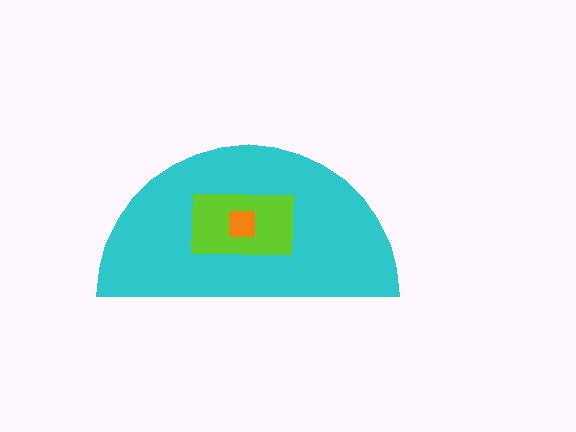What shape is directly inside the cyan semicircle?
The lime rectangle.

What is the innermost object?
The orange square.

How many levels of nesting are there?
3.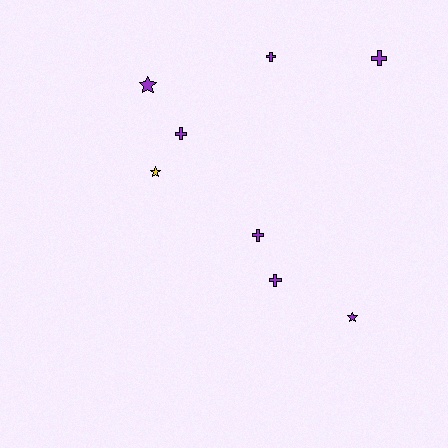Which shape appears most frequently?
Cross, with 5 objects.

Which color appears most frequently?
Purple, with 7 objects.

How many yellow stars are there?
There is 1 yellow star.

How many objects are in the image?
There are 8 objects.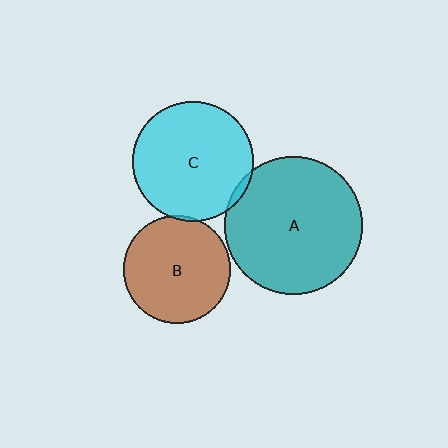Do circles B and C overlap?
Yes.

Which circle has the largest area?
Circle A (teal).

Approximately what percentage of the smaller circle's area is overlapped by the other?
Approximately 5%.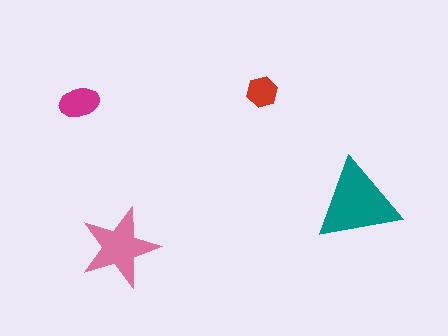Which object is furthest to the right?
The teal triangle is rightmost.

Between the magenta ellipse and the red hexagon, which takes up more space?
The magenta ellipse.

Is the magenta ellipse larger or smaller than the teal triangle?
Smaller.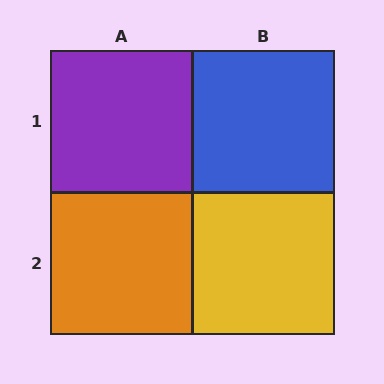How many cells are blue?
1 cell is blue.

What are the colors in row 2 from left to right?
Orange, yellow.